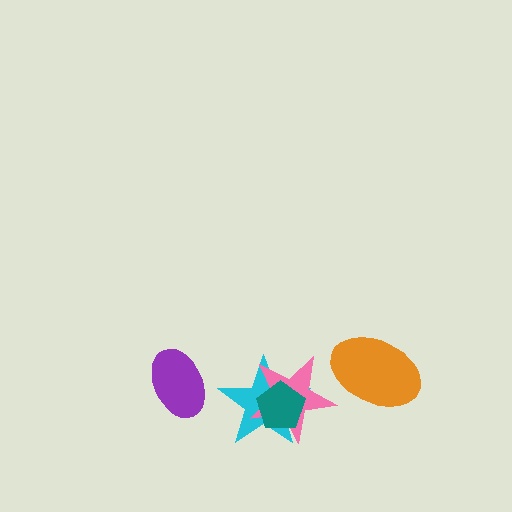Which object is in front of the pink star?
The teal pentagon is in front of the pink star.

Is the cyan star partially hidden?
Yes, it is partially covered by another shape.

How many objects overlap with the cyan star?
2 objects overlap with the cyan star.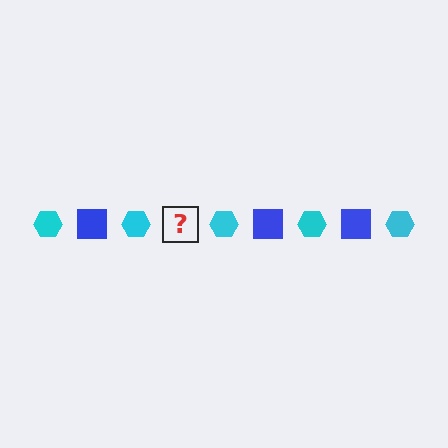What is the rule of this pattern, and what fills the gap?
The rule is that the pattern alternates between cyan hexagon and blue square. The gap should be filled with a blue square.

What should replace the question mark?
The question mark should be replaced with a blue square.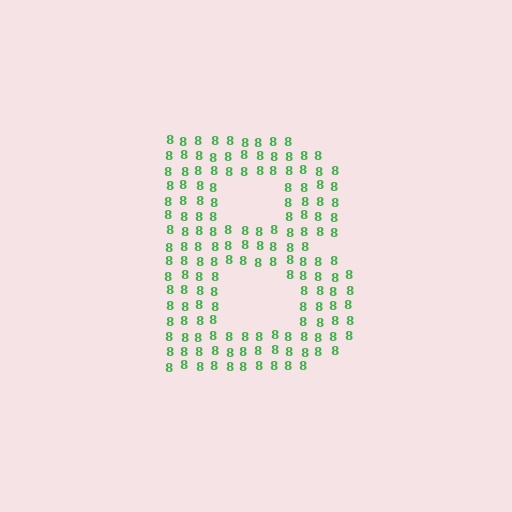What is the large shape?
The large shape is the letter B.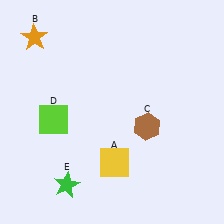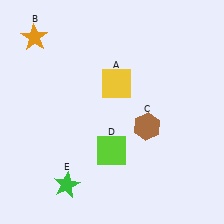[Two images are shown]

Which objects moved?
The objects that moved are: the yellow square (A), the lime square (D).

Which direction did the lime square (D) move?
The lime square (D) moved right.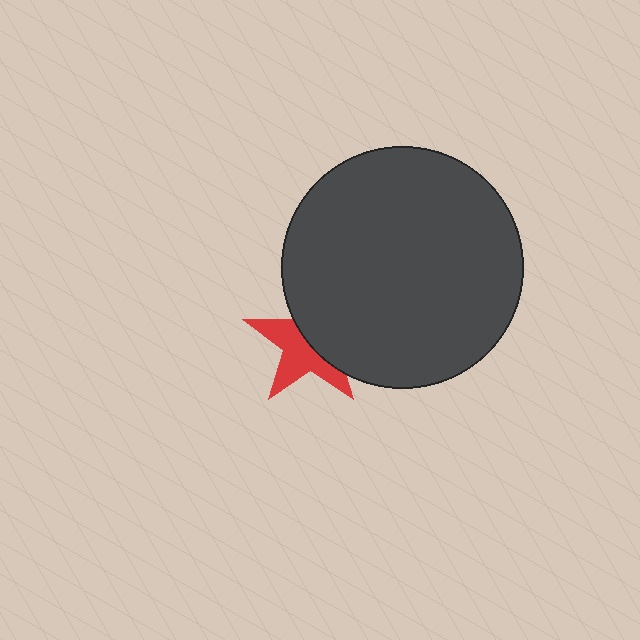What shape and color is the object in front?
The object in front is a dark gray circle.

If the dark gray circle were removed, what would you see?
You would see the complete red star.